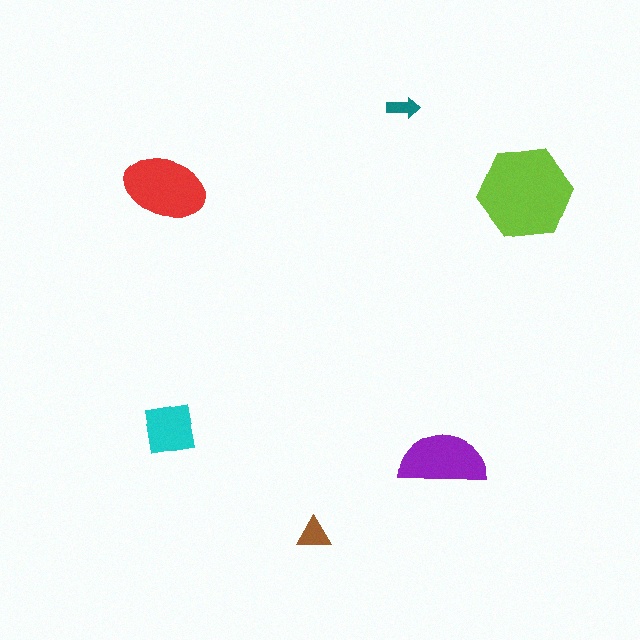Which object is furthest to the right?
The lime hexagon is rightmost.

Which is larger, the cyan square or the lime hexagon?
The lime hexagon.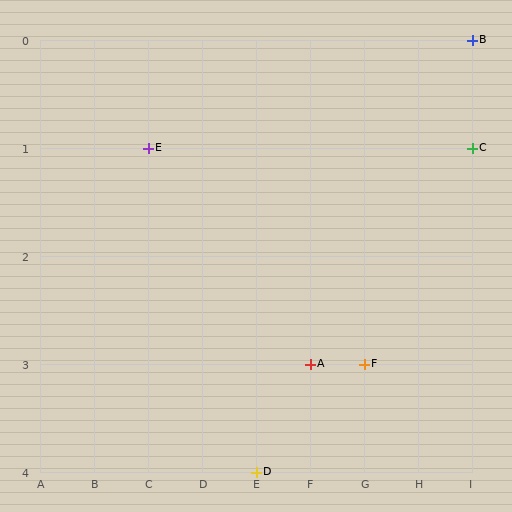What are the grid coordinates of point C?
Point C is at grid coordinates (I, 1).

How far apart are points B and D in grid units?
Points B and D are 4 columns and 4 rows apart (about 5.7 grid units diagonally).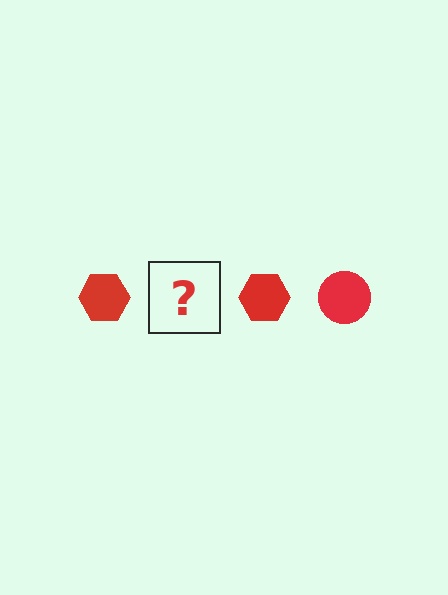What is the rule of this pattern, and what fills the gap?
The rule is that the pattern cycles through hexagon, circle shapes in red. The gap should be filled with a red circle.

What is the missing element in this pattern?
The missing element is a red circle.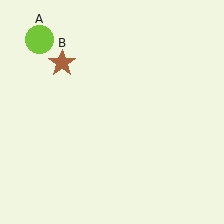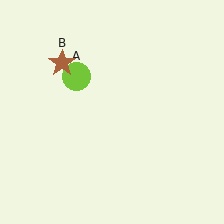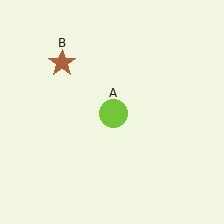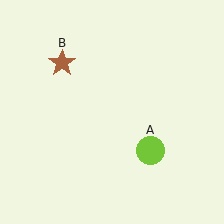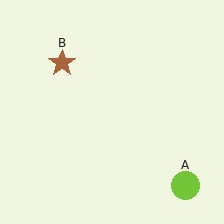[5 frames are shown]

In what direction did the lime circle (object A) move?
The lime circle (object A) moved down and to the right.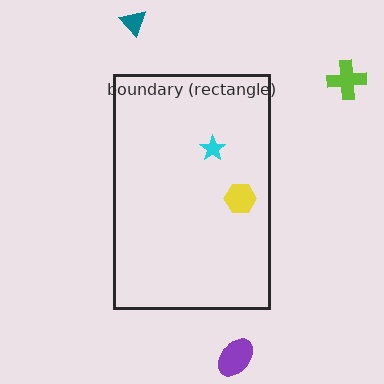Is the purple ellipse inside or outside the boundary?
Outside.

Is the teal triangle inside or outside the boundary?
Outside.